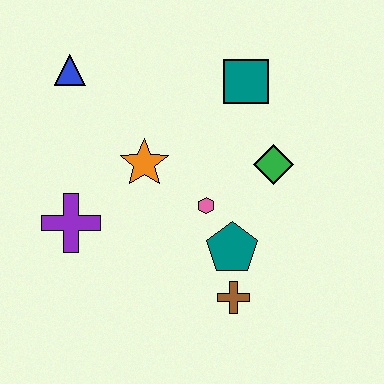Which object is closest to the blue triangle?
The orange star is closest to the blue triangle.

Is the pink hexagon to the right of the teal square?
No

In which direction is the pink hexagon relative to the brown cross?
The pink hexagon is above the brown cross.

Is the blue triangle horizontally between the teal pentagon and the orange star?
No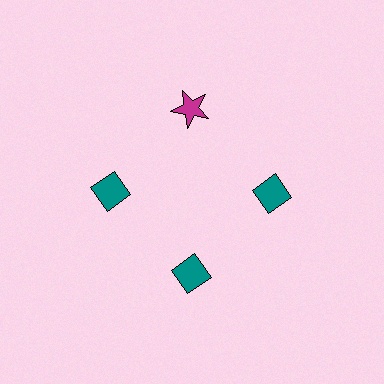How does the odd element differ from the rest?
It differs in both color (magenta instead of teal) and shape (star instead of diamond).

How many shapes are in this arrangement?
There are 4 shapes arranged in a ring pattern.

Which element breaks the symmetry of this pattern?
The magenta star at roughly the 12 o'clock position breaks the symmetry. All other shapes are teal diamonds.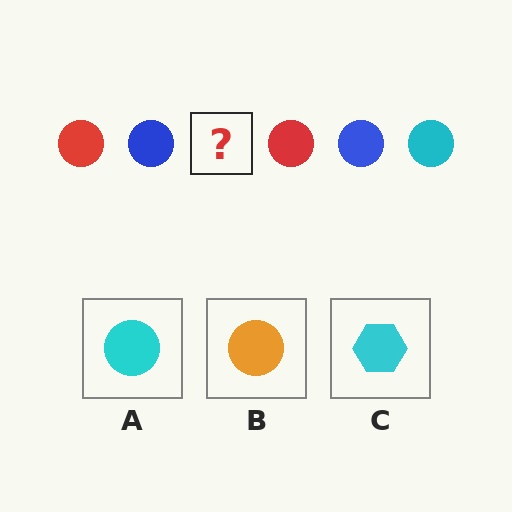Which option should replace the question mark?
Option A.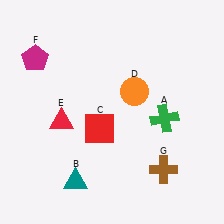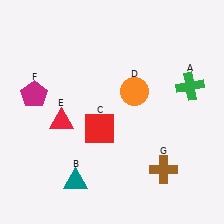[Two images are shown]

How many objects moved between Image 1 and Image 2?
2 objects moved between the two images.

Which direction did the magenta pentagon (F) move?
The magenta pentagon (F) moved down.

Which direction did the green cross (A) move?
The green cross (A) moved up.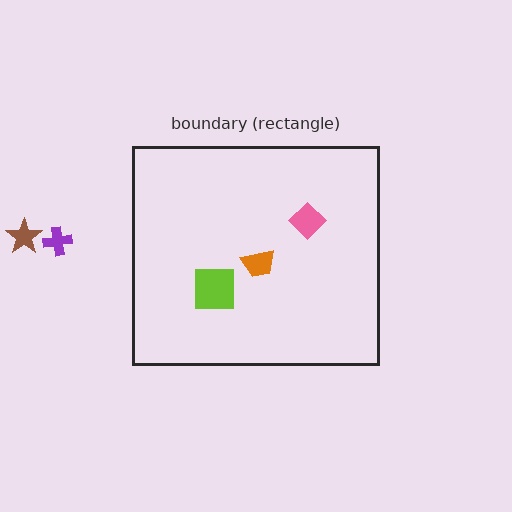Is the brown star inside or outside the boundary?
Outside.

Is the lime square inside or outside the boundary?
Inside.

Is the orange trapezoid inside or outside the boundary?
Inside.